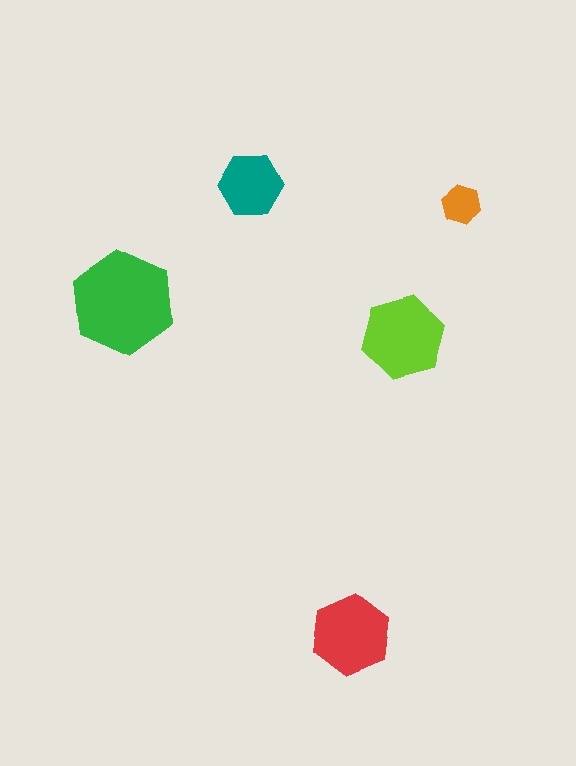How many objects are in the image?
There are 5 objects in the image.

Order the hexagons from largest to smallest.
the green one, the lime one, the red one, the teal one, the orange one.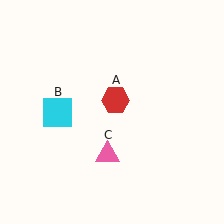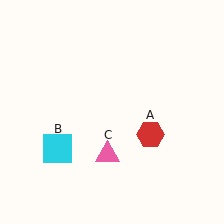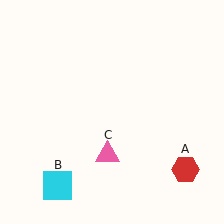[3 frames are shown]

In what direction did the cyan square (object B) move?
The cyan square (object B) moved down.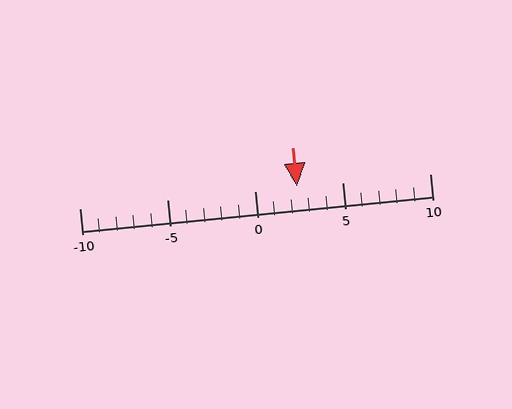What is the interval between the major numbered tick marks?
The major tick marks are spaced 5 units apart.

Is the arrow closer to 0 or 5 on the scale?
The arrow is closer to 0.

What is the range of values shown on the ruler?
The ruler shows values from -10 to 10.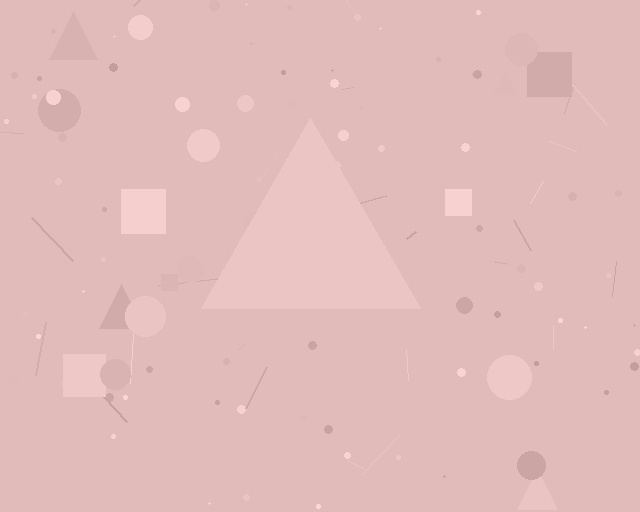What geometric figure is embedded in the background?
A triangle is embedded in the background.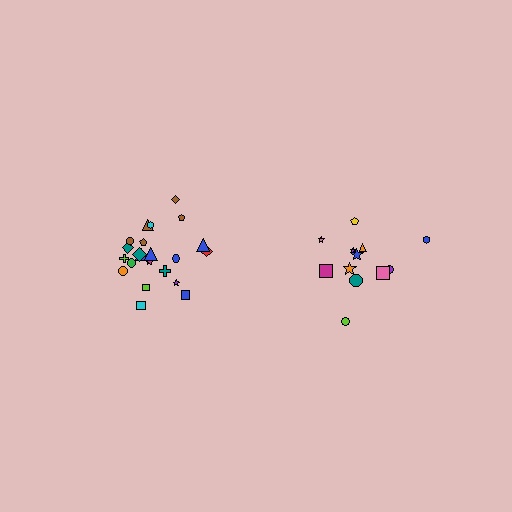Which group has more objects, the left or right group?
The left group.